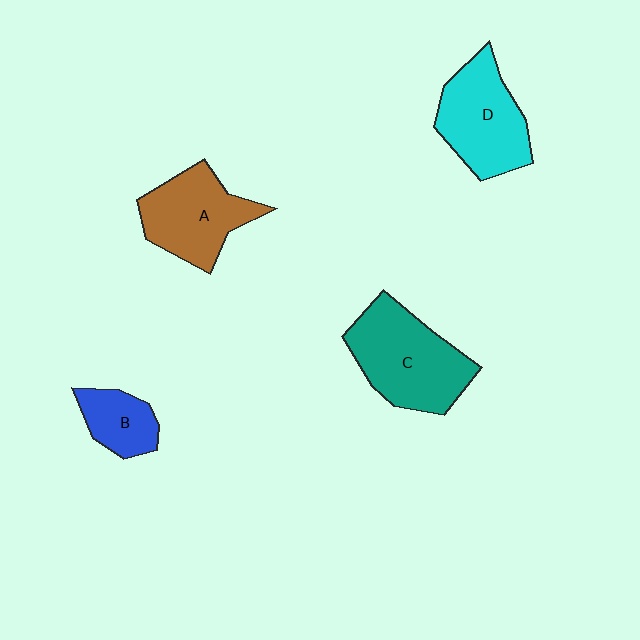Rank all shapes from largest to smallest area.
From largest to smallest: C (teal), D (cyan), A (brown), B (blue).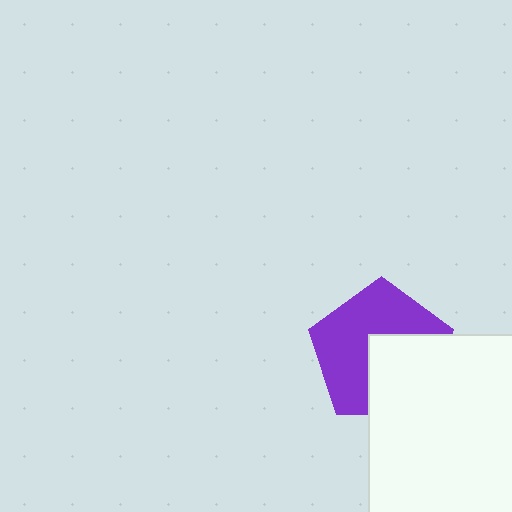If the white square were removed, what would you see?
You would see the complete purple pentagon.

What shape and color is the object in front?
The object in front is a white square.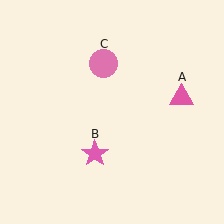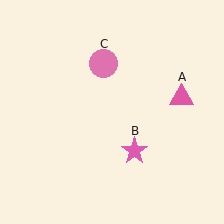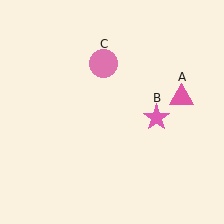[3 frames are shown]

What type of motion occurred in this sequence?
The pink star (object B) rotated counterclockwise around the center of the scene.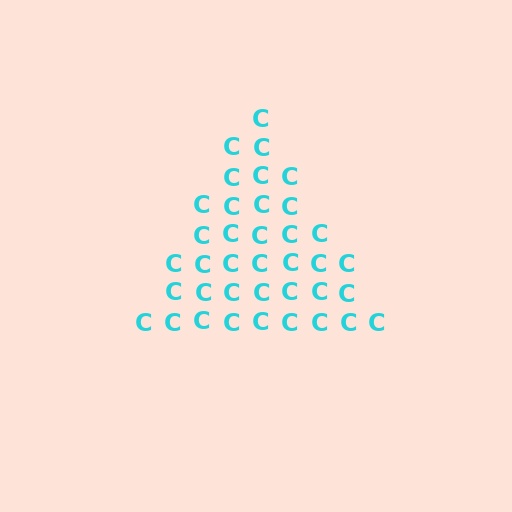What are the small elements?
The small elements are letter C's.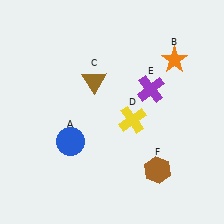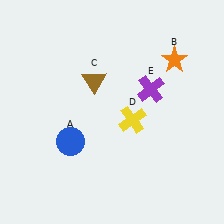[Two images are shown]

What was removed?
The brown hexagon (F) was removed in Image 2.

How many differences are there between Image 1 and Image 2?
There is 1 difference between the two images.